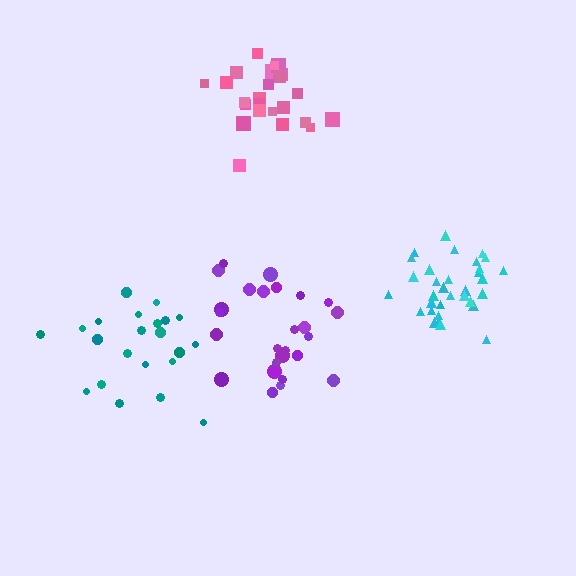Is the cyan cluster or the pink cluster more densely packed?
Cyan.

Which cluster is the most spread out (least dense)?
Teal.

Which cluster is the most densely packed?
Cyan.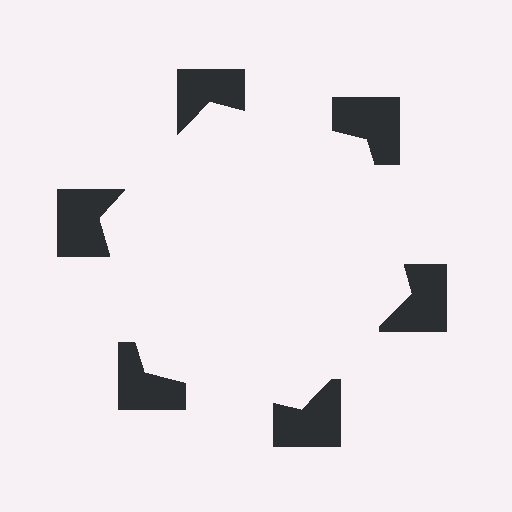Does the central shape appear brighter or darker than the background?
It typically appears slightly brighter than the background, even though no actual brightness change is drawn.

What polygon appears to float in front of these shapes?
An illusory hexagon — its edges are inferred from the aligned wedge cuts in the notched squares, not physically drawn.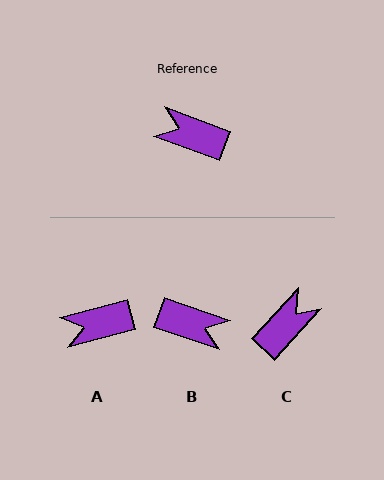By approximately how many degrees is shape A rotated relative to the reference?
Approximately 35 degrees counter-clockwise.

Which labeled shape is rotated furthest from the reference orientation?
B, about 179 degrees away.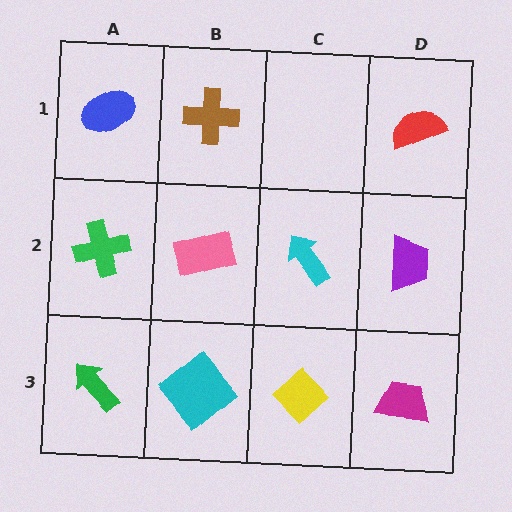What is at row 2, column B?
A pink rectangle.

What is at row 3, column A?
A green arrow.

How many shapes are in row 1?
3 shapes.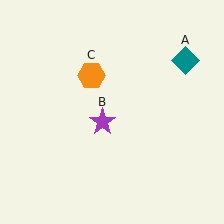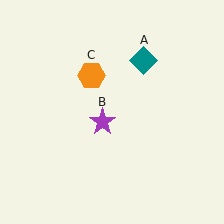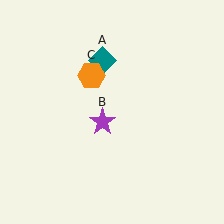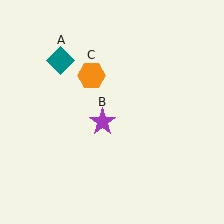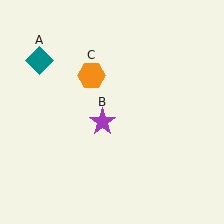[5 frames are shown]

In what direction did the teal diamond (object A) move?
The teal diamond (object A) moved left.